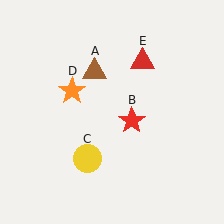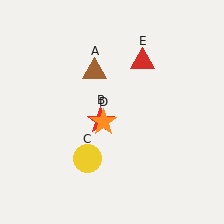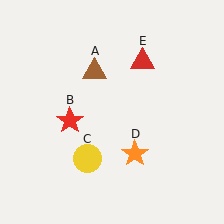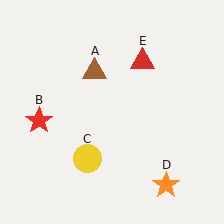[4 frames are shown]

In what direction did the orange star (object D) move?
The orange star (object D) moved down and to the right.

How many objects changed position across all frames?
2 objects changed position: red star (object B), orange star (object D).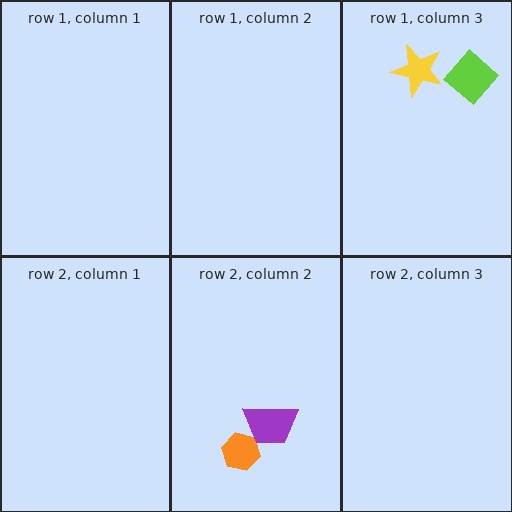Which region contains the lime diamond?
The row 1, column 3 region.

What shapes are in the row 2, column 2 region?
The orange hexagon, the purple trapezoid.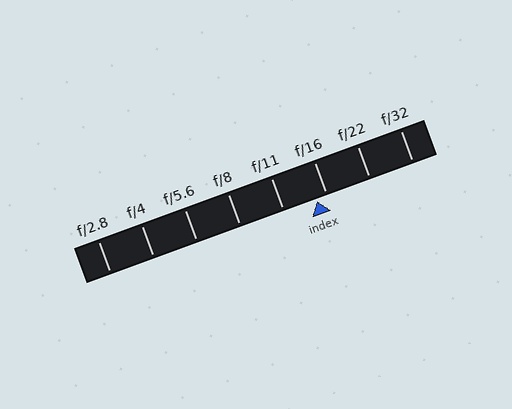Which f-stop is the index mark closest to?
The index mark is closest to f/16.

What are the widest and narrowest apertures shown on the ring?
The widest aperture shown is f/2.8 and the narrowest is f/32.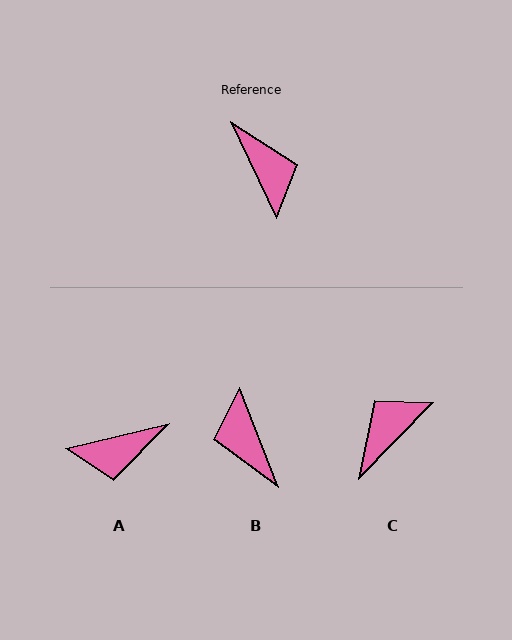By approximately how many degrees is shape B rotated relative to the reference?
Approximately 176 degrees counter-clockwise.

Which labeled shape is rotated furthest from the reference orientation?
B, about 176 degrees away.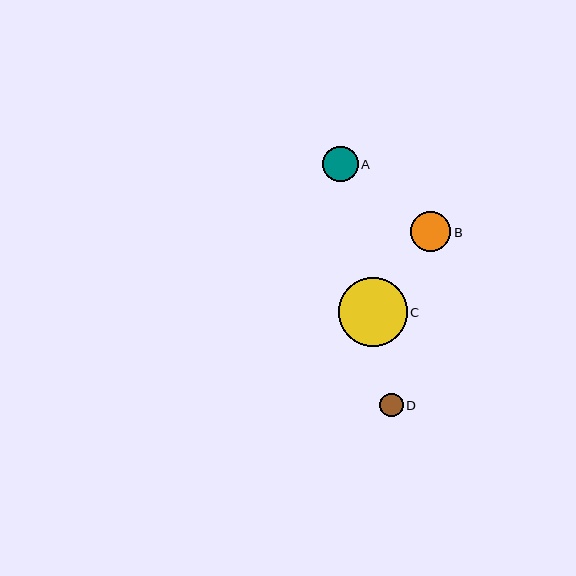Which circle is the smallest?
Circle D is the smallest with a size of approximately 23 pixels.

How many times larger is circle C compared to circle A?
Circle C is approximately 1.9 times the size of circle A.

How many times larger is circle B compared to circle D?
Circle B is approximately 1.7 times the size of circle D.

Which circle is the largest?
Circle C is the largest with a size of approximately 69 pixels.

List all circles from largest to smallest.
From largest to smallest: C, B, A, D.